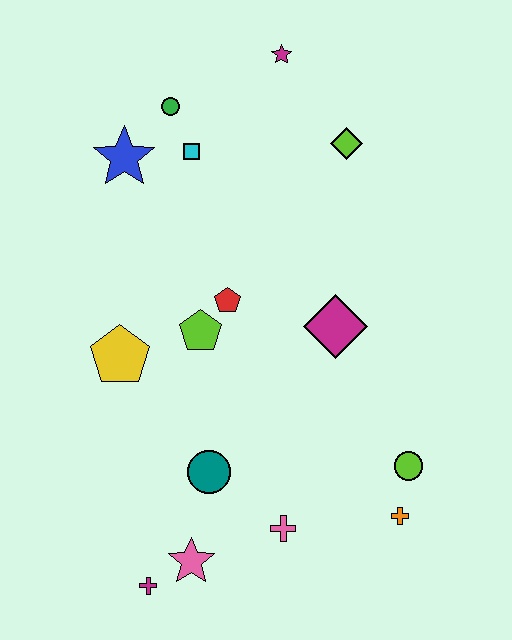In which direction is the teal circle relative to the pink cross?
The teal circle is to the left of the pink cross.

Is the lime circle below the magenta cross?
No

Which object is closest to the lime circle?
The orange cross is closest to the lime circle.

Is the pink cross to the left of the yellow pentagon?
No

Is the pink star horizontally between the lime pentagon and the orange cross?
No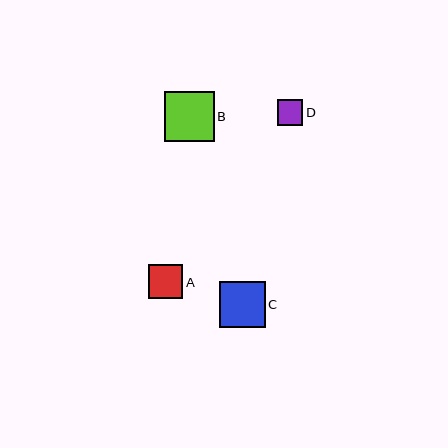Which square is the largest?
Square B is the largest with a size of approximately 50 pixels.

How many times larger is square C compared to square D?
Square C is approximately 1.8 times the size of square D.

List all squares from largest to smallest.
From largest to smallest: B, C, A, D.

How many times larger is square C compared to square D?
Square C is approximately 1.8 times the size of square D.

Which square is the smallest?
Square D is the smallest with a size of approximately 25 pixels.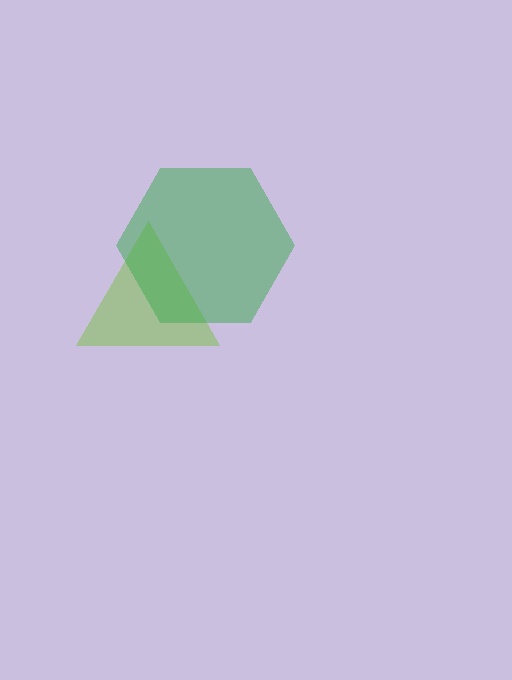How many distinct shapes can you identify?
There are 2 distinct shapes: a lime triangle, a green hexagon.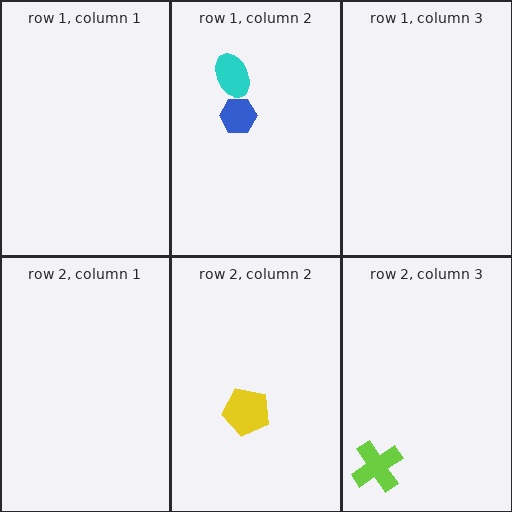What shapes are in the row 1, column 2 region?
The blue hexagon, the cyan ellipse.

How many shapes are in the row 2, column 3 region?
1.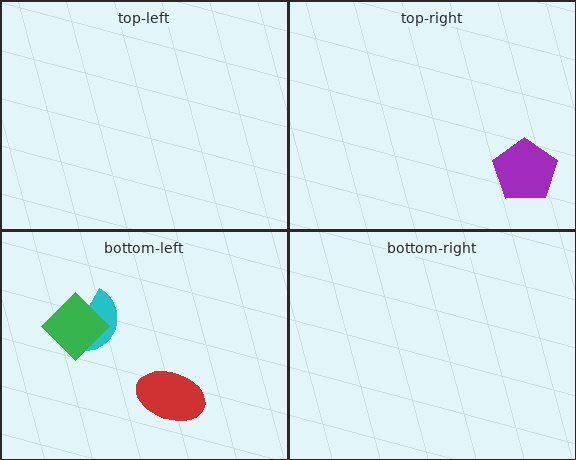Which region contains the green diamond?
The bottom-left region.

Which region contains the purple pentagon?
The top-right region.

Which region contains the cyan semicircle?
The bottom-left region.